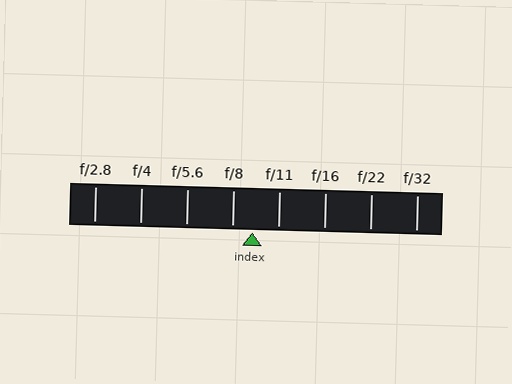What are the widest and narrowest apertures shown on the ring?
The widest aperture shown is f/2.8 and the narrowest is f/32.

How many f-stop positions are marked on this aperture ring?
There are 8 f-stop positions marked.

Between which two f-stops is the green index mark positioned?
The index mark is between f/8 and f/11.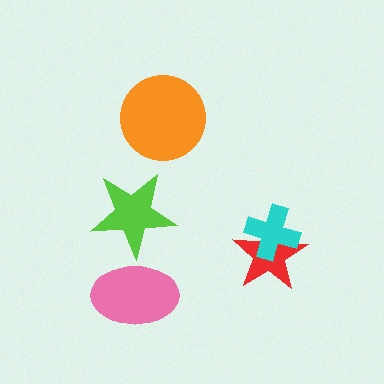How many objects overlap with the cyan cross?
1 object overlaps with the cyan cross.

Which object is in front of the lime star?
The pink ellipse is in front of the lime star.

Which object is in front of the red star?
The cyan cross is in front of the red star.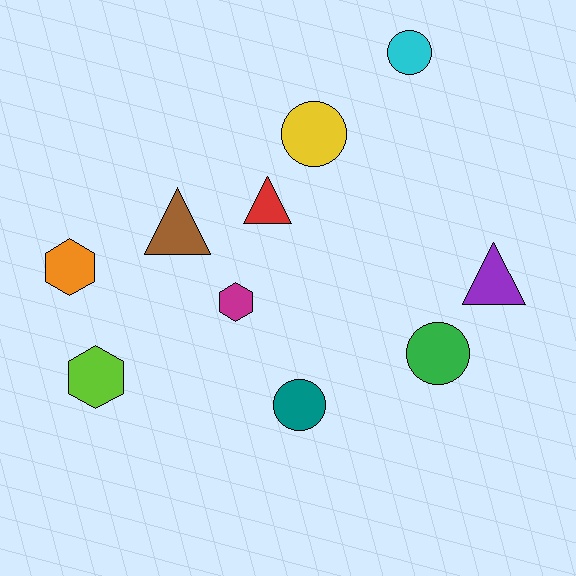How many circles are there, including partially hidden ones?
There are 4 circles.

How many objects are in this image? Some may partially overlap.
There are 10 objects.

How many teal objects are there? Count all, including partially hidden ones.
There is 1 teal object.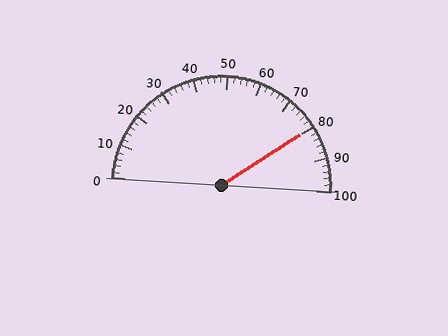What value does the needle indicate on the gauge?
The needle indicates approximately 80.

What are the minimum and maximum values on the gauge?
The gauge ranges from 0 to 100.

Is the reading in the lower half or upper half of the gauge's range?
The reading is in the upper half of the range (0 to 100).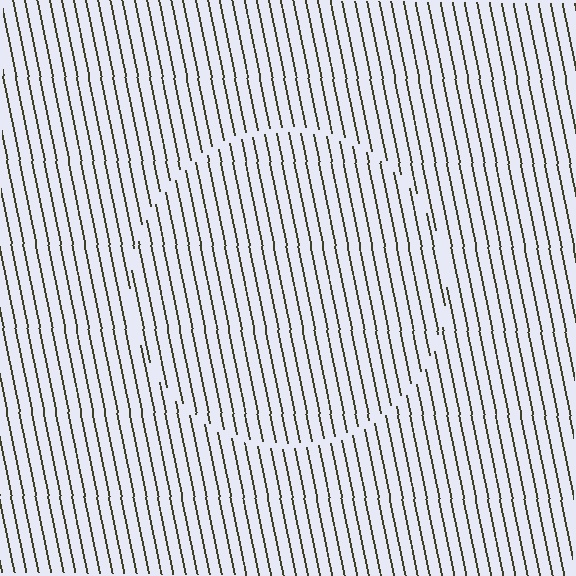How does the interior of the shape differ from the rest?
The interior of the shape contains the same grating, shifted by half a period — the contour is defined by the phase discontinuity where line-ends from the inner and outer gratings abut.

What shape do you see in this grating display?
An illusory circle. The interior of the shape contains the same grating, shifted by half a period — the contour is defined by the phase discontinuity where line-ends from the inner and outer gratings abut.